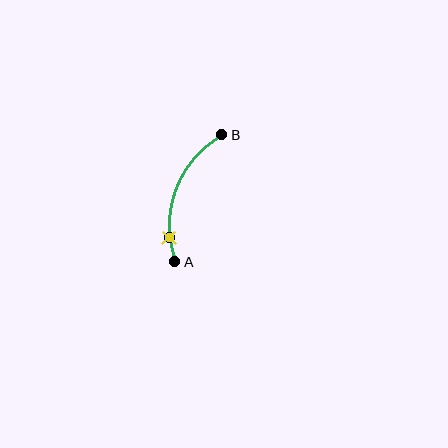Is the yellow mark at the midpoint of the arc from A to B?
No. The yellow mark lies on the arc but is closer to endpoint A. The arc midpoint would be at the point on the curve equidistant along the arc from both A and B.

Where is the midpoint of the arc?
The arc midpoint is the point on the curve farthest from the straight line joining A and B. It sits to the left of that line.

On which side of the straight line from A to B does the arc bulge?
The arc bulges to the left of the straight line connecting A and B.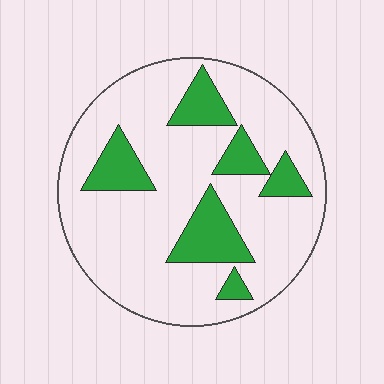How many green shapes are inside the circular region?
6.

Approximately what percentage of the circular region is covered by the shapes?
Approximately 20%.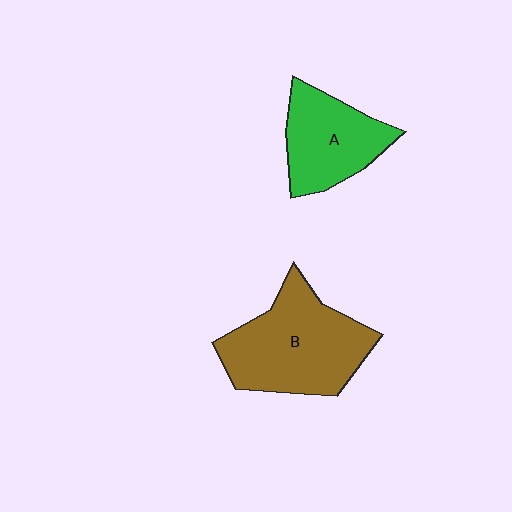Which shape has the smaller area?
Shape A (green).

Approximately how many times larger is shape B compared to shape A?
Approximately 1.5 times.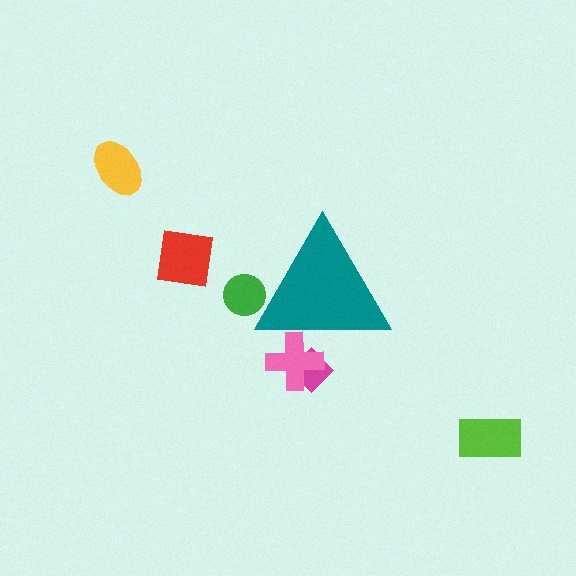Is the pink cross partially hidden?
Yes, the pink cross is partially hidden behind the teal triangle.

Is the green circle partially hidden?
Yes, the green circle is partially hidden behind the teal triangle.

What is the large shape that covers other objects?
A teal triangle.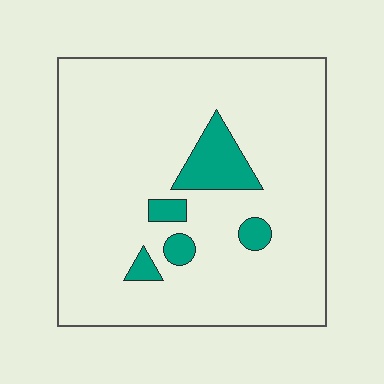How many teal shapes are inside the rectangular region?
5.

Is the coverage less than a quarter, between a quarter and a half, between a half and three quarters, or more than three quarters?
Less than a quarter.